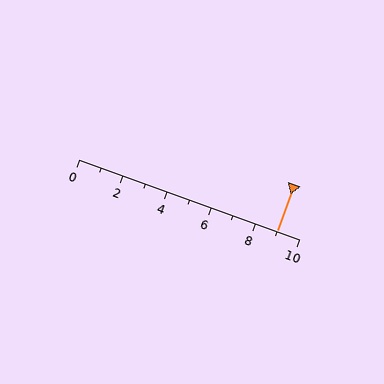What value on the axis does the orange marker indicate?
The marker indicates approximately 9.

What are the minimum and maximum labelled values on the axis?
The axis runs from 0 to 10.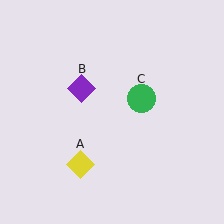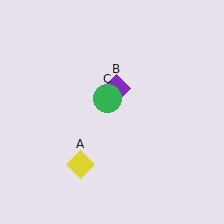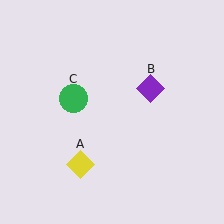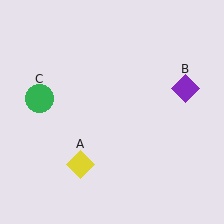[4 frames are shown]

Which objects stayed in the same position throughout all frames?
Yellow diamond (object A) remained stationary.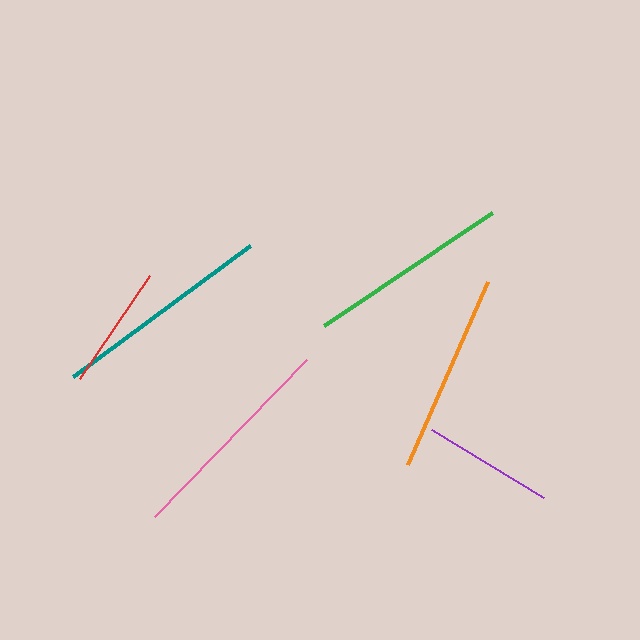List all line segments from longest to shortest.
From longest to shortest: teal, pink, green, orange, purple, red.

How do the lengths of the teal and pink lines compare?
The teal and pink lines are approximately the same length.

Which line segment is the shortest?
The red line is the shortest at approximately 124 pixels.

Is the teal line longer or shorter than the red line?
The teal line is longer than the red line.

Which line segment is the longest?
The teal line is the longest at approximately 220 pixels.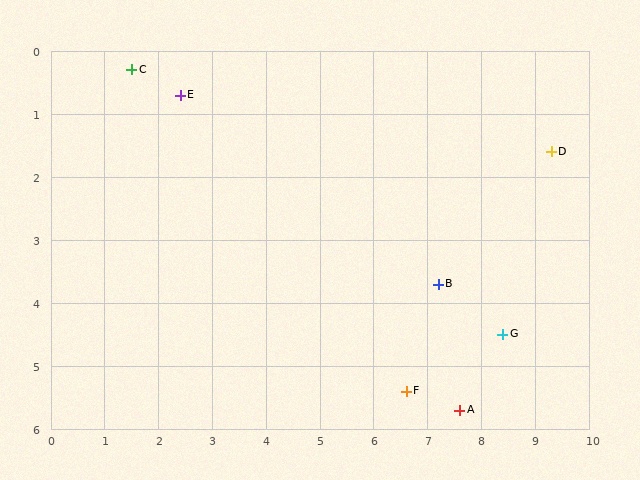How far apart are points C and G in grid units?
Points C and G are about 8.1 grid units apart.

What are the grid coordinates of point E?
Point E is at approximately (2.4, 0.7).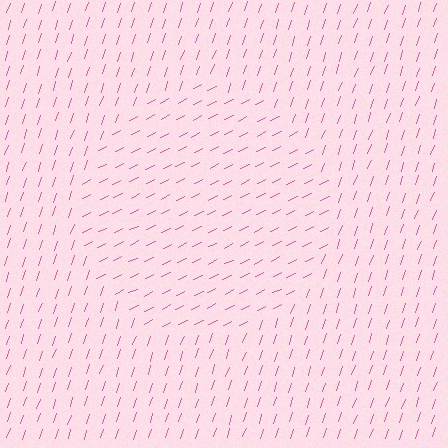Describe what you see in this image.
The image is filled with small pink line segments. A circle region in the image has lines oriented differently from the surrounding lines, creating a visible texture boundary.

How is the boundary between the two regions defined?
The boundary is defined purely by a change in line orientation (approximately 45 degrees difference). All lines are the same color and thickness.